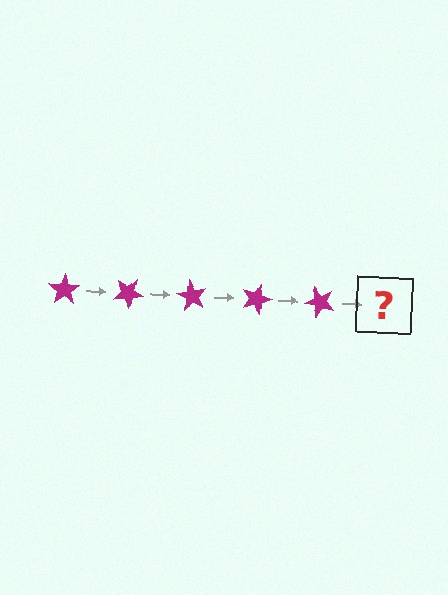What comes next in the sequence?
The next element should be a magenta star rotated 150 degrees.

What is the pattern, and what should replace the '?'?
The pattern is that the star rotates 30 degrees each step. The '?' should be a magenta star rotated 150 degrees.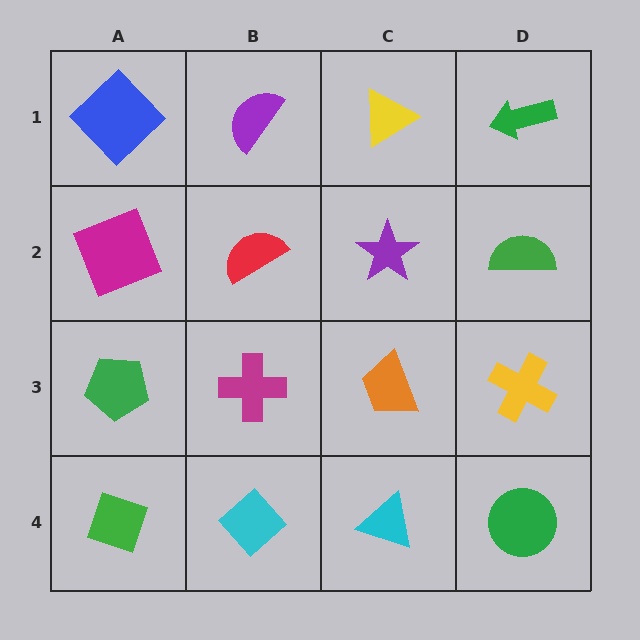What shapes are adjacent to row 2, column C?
A yellow triangle (row 1, column C), an orange trapezoid (row 3, column C), a red semicircle (row 2, column B), a green semicircle (row 2, column D).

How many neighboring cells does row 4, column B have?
3.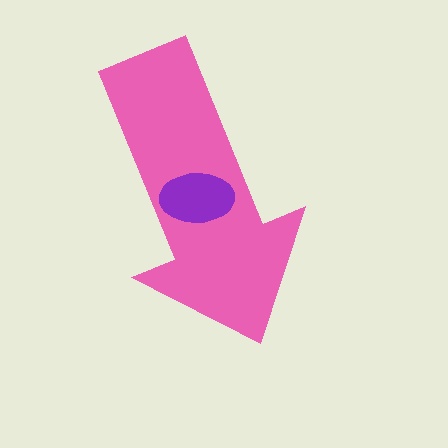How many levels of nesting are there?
2.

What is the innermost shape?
The purple ellipse.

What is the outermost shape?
The pink arrow.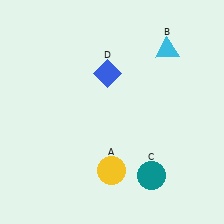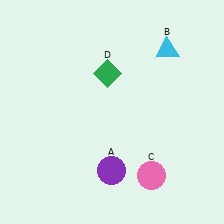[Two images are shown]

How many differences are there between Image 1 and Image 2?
There are 3 differences between the two images.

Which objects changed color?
A changed from yellow to purple. C changed from teal to pink. D changed from blue to green.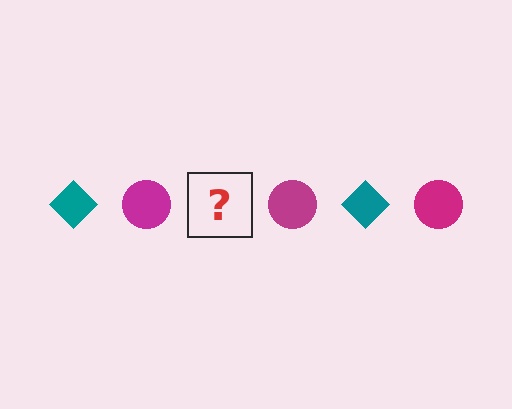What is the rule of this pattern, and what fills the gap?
The rule is that the pattern alternates between teal diamond and magenta circle. The gap should be filled with a teal diamond.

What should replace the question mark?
The question mark should be replaced with a teal diamond.